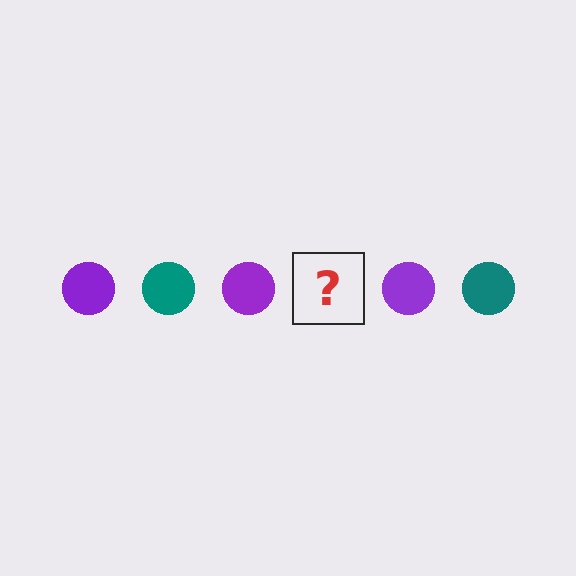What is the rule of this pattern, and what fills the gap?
The rule is that the pattern cycles through purple, teal circles. The gap should be filled with a teal circle.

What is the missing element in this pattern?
The missing element is a teal circle.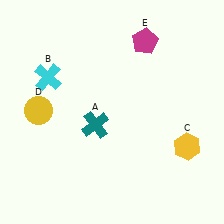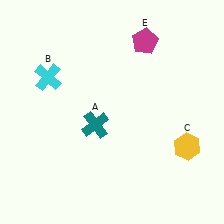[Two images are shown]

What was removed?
The yellow circle (D) was removed in Image 2.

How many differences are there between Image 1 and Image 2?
There is 1 difference between the two images.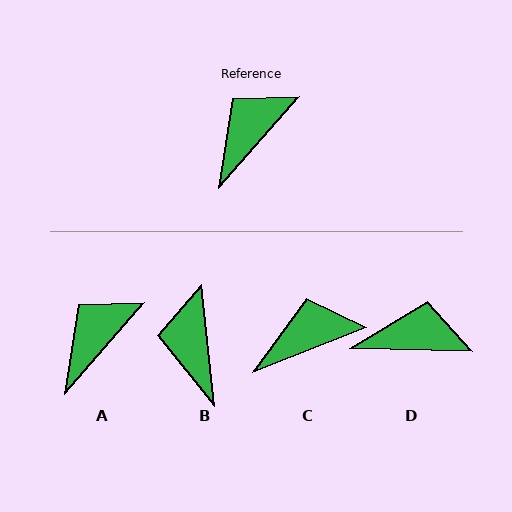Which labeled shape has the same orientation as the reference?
A.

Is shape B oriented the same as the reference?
No, it is off by about 47 degrees.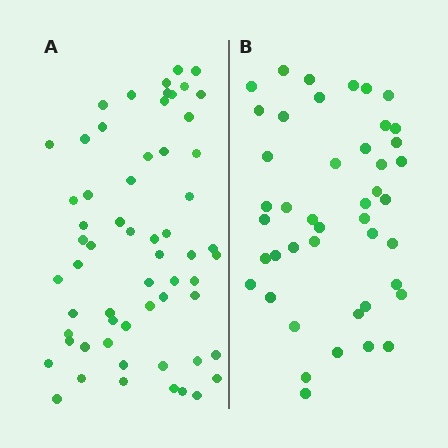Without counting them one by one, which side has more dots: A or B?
Region A (the left region) has more dots.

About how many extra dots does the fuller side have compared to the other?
Region A has approximately 15 more dots than region B.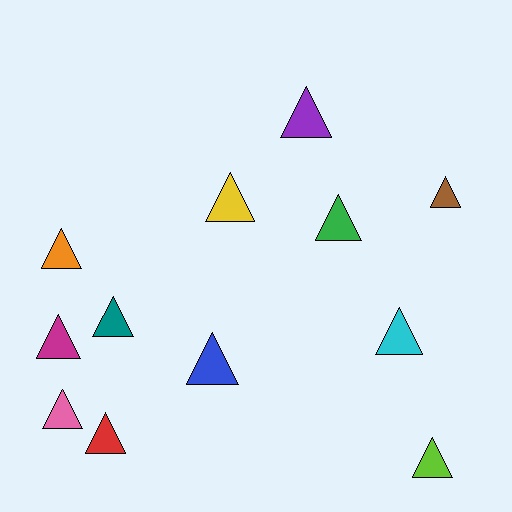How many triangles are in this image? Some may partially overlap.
There are 12 triangles.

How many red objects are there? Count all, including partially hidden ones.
There is 1 red object.